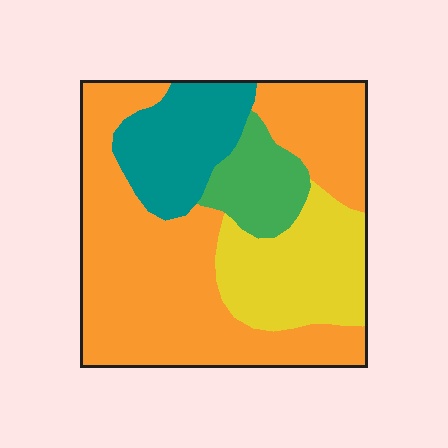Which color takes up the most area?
Orange, at roughly 55%.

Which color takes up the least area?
Green, at roughly 10%.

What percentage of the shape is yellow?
Yellow covers around 20% of the shape.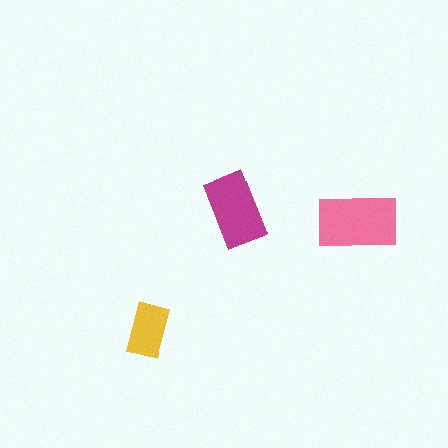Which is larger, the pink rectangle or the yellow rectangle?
The pink one.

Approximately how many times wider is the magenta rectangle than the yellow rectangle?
About 1.5 times wider.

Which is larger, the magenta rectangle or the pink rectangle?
The pink one.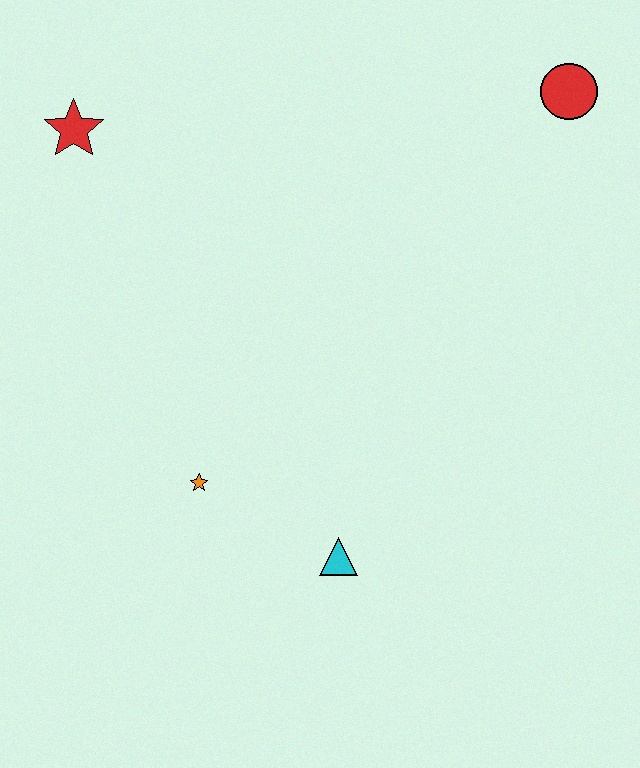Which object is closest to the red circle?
The red star is closest to the red circle.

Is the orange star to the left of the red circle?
Yes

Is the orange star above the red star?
No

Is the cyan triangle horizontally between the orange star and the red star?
No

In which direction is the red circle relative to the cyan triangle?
The red circle is above the cyan triangle.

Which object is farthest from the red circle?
The orange star is farthest from the red circle.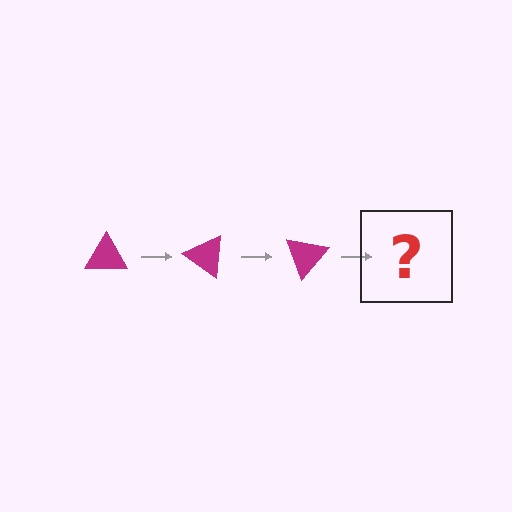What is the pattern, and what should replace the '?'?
The pattern is that the triangle rotates 35 degrees each step. The '?' should be a magenta triangle rotated 105 degrees.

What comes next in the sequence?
The next element should be a magenta triangle rotated 105 degrees.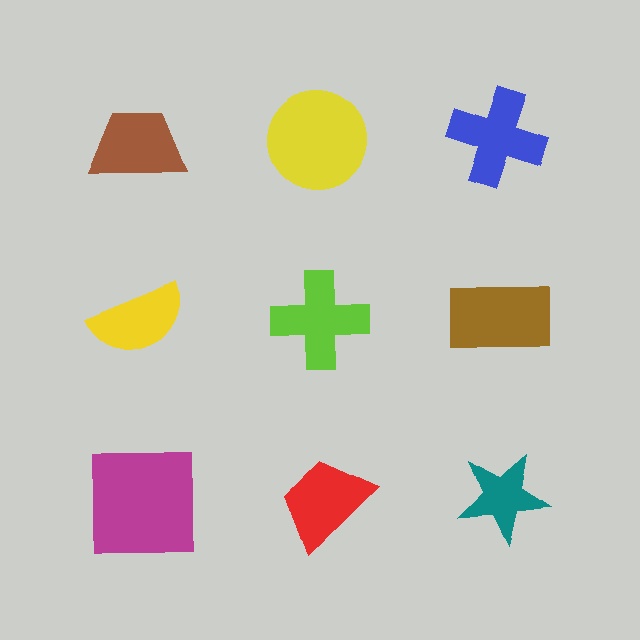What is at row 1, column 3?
A blue cross.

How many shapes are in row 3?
3 shapes.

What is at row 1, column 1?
A brown trapezoid.